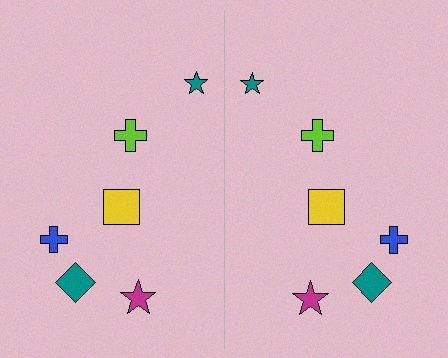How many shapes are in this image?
There are 12 shapes in this image.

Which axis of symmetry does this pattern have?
The pattern has a vertical axis of symmetry running through the center of the image.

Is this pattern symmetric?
Yes, this pattern has bilateral (reflection) symmetry.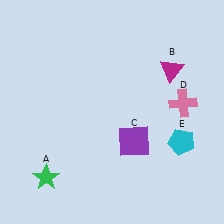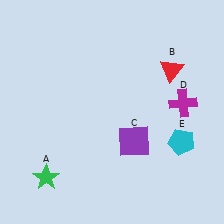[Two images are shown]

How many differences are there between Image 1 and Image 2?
There are 2 differences between the two images.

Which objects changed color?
B changed from magenta to red. D changed from pink to magenta.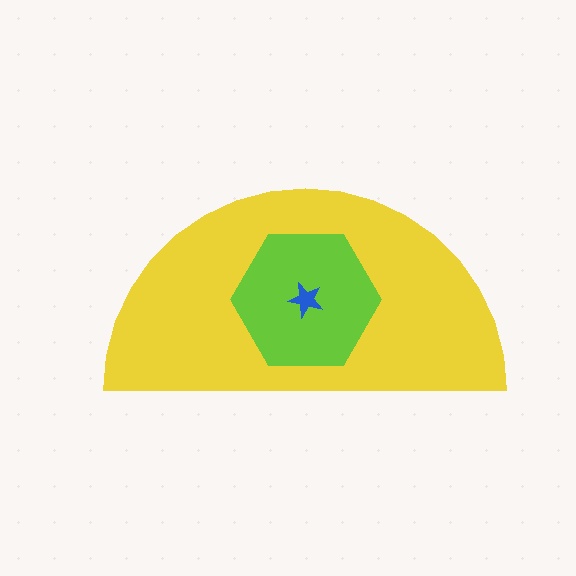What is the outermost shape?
The yellow semicircle.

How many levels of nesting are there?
3.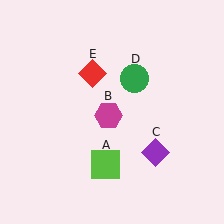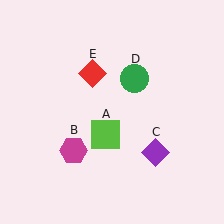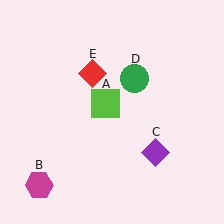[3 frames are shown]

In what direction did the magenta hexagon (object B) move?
The magenta hexagon (object B) moved down and to the left.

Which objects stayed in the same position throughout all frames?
Purple diamond (object C) and green circle (object D) and red diamond (object E) remained stationary.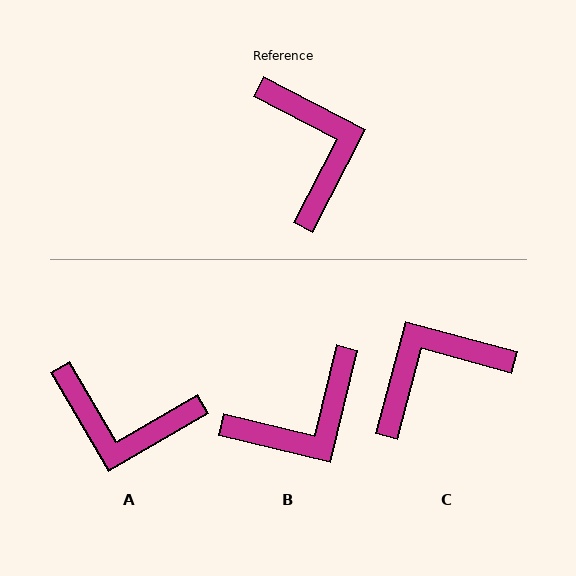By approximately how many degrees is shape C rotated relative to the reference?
Approximately 102 degrees counter-clockwise.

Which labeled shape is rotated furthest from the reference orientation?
A, about 122 degrees away.